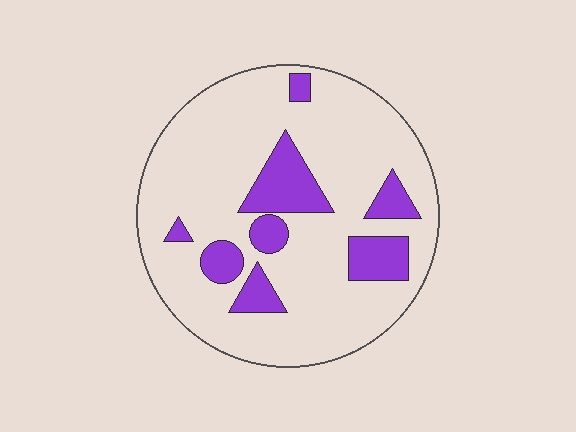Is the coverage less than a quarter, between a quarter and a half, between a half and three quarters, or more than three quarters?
Less than a quarter.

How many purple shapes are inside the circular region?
8.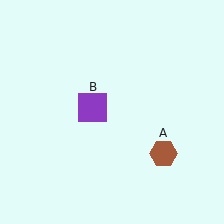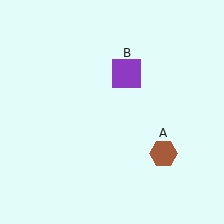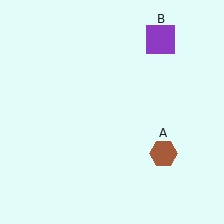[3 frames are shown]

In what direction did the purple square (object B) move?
The purple square (object B) moved up and to the right.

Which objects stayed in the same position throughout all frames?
Brown hexagon (object A) remained stationary.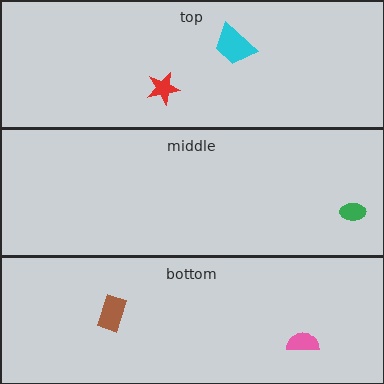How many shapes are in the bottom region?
2.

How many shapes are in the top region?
2.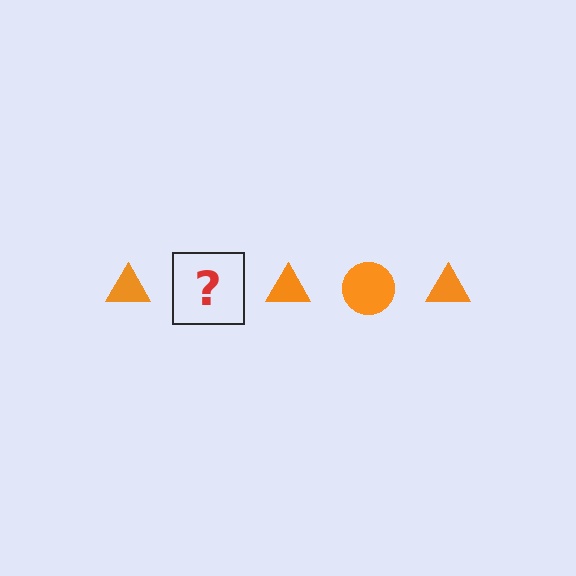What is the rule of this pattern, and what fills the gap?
The rule is that the pattern cycles through triangle, circle shapes in orange. The gap should be filled with an orange circle.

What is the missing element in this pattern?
The missing element is an orange circle.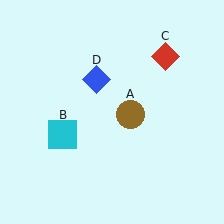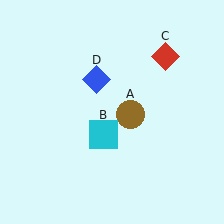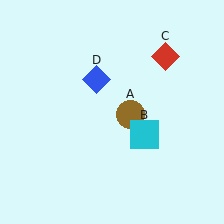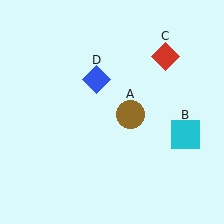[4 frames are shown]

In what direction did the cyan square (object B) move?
The cyan square (object B) moved right.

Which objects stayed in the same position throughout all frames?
Brown circle (object A) and red diamond (object C) and blue diamond (object D) remained stationary.